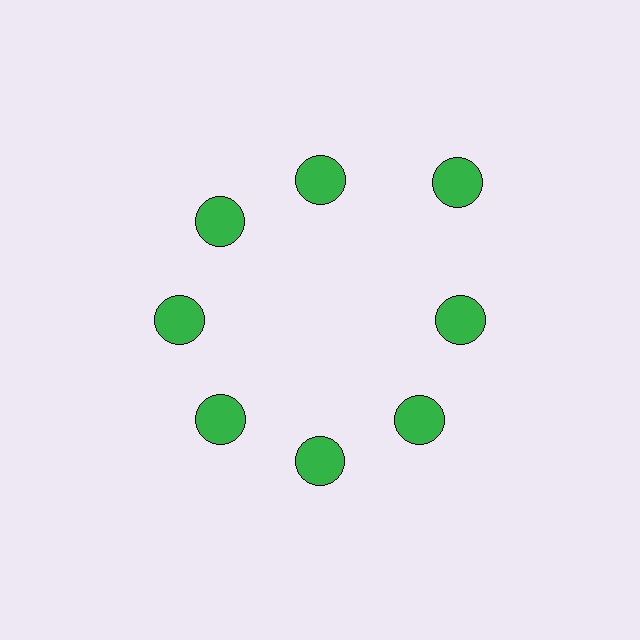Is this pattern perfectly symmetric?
No. The 8 green circles are arranged in a ring, but one element near the 2 o'clock position is pushed outward from the center, breaking the 8-fold rotational symmetry.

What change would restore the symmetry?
The symmetry would be restored by moving it inward, back onto the ring so that all 8 circles sit at equal angles and equal distance from the center.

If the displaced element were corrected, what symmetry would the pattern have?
It would have 8-fold rotational symmetry — the pattern would map onto itself every 45 degrees.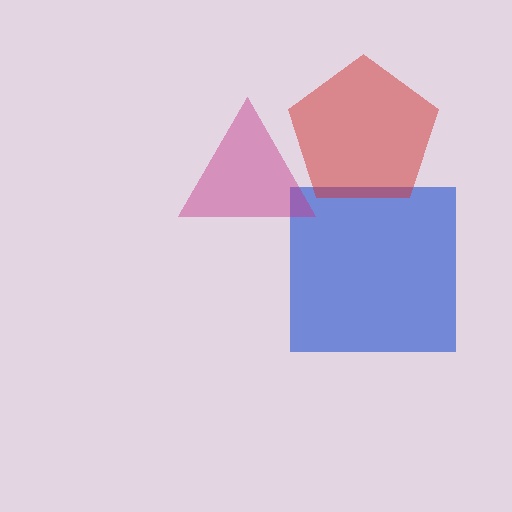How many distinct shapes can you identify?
There are 3 distinct shapes: a blue square, a red pentagon, a magenta triangle.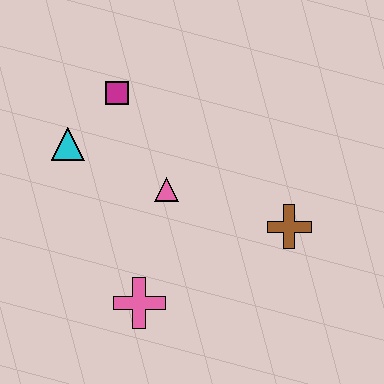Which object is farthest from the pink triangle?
The brown cross is farthest from the pink triangle.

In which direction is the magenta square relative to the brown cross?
The magenta square is to the left of the brown cross.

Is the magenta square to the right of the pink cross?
No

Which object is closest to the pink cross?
The pink triangle is closest to the pink cross.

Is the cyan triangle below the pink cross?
No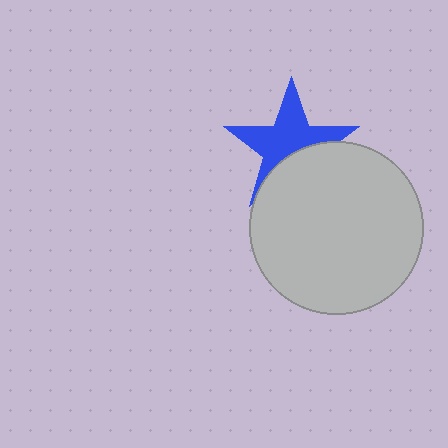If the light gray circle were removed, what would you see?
You would see the complete blue star.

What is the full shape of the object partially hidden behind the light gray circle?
The partially hidden object is a blue star.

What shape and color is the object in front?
The object in front is a light gray circle.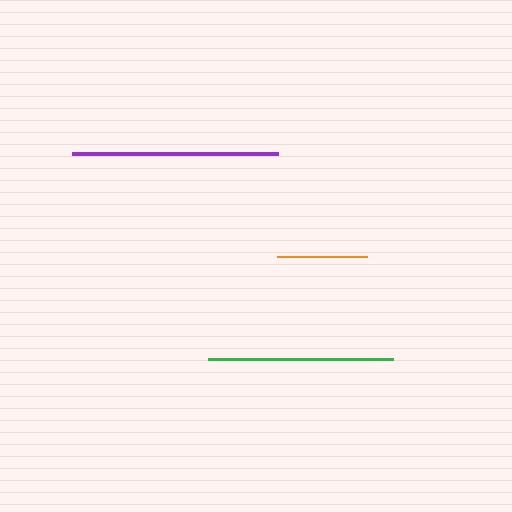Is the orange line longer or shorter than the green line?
The green line is longer than the orange line.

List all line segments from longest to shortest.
From longest to shortest: purple, green, orange.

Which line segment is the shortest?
The orange line is the shortest at approximately 90 pixels.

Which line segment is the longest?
The purple line is the longest at approximately 206 pixels.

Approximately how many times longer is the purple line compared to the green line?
The purple line is approximately 1.1 times the length of the green line.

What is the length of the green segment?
The green segment is approximately 185 pixels long.